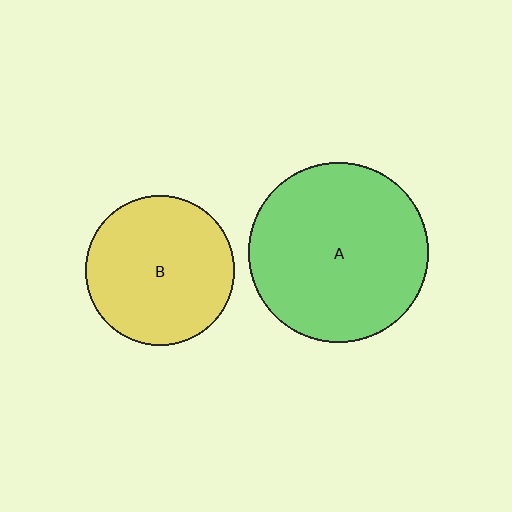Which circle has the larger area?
Circle A (green).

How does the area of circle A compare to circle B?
Approximately 1.4 times.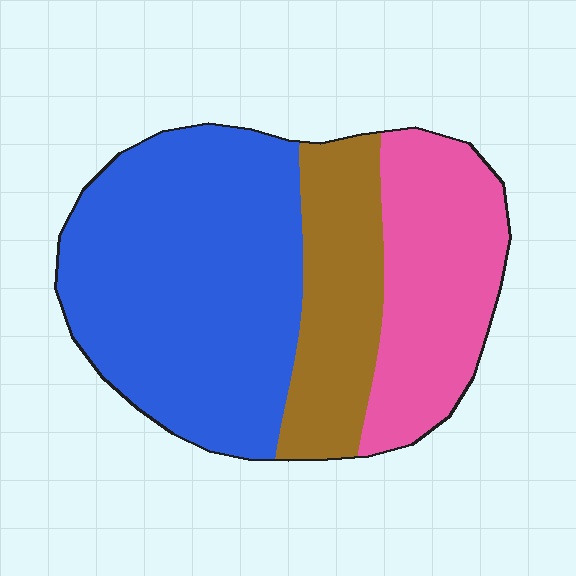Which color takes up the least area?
Brown, at roughly 20%.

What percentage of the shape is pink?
Pink covers about 25% of the shape.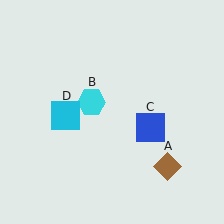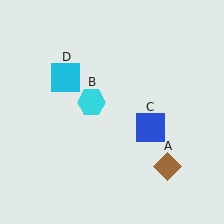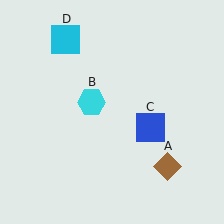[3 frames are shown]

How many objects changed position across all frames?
1 object changed position: cyan square (object D).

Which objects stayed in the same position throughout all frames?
Brown diamond (object A) and cyan hexagon (object B) and blue square (object C) remained stationary.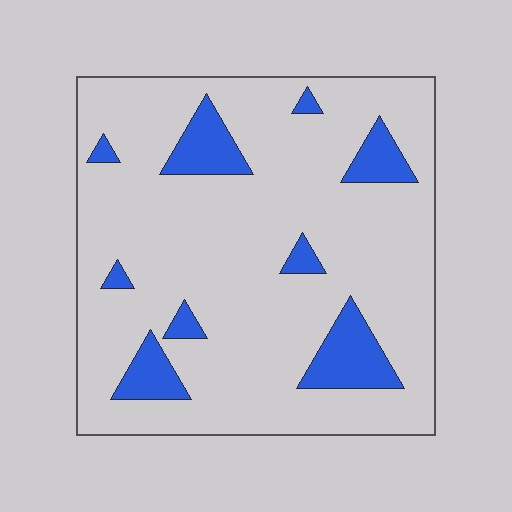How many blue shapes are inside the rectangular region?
9.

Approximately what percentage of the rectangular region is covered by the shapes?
Approximately 15%.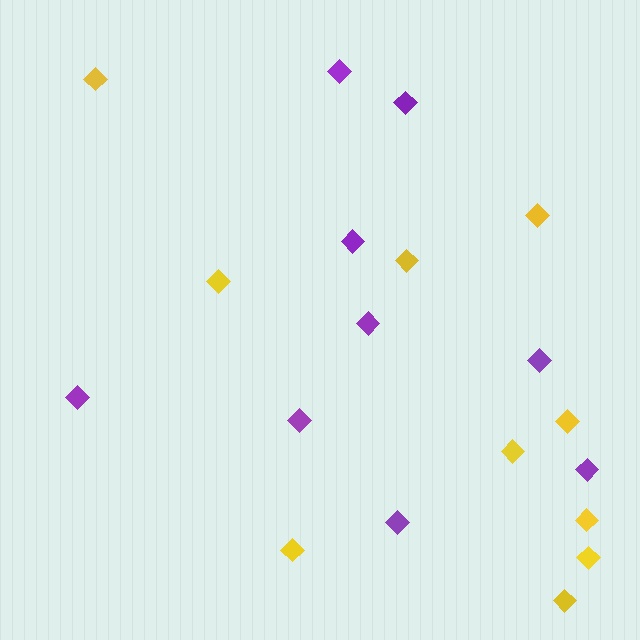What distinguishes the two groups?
There are 2 groups: one group of yellow diamonds (10) and one group of purple diamonds (9).